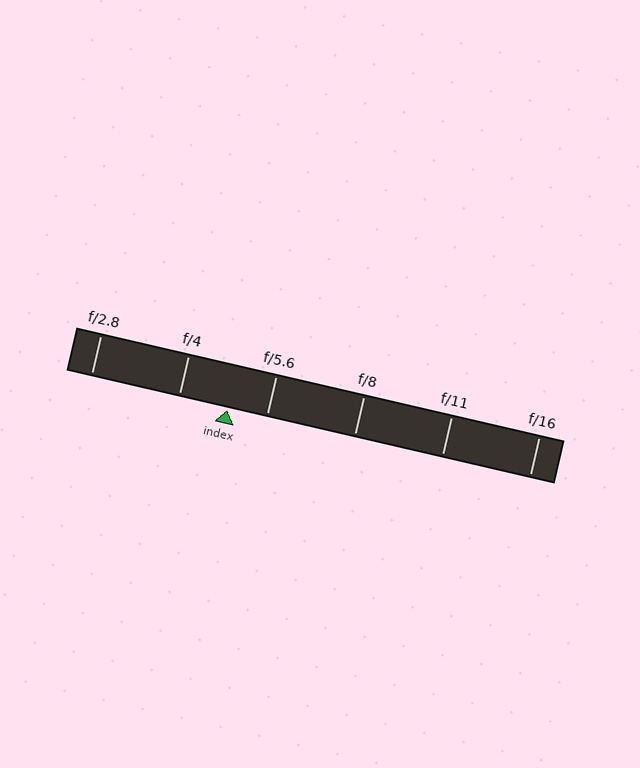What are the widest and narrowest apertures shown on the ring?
The widest aperture shown is f/2.8 and the narrowest is f/16.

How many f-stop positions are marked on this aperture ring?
There are 6 f-stop positions marked.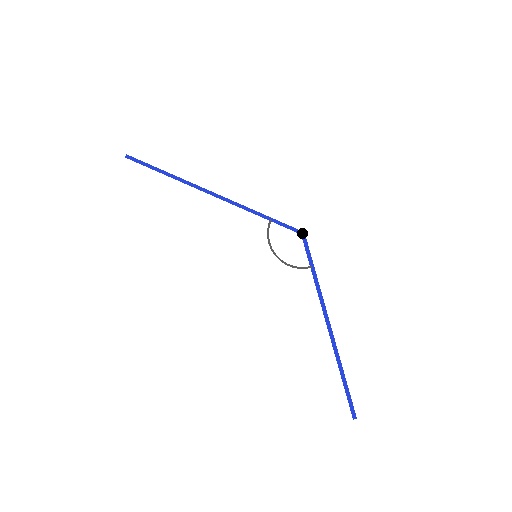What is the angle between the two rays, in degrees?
Approximately 129 degrees.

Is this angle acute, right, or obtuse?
It is obtuse.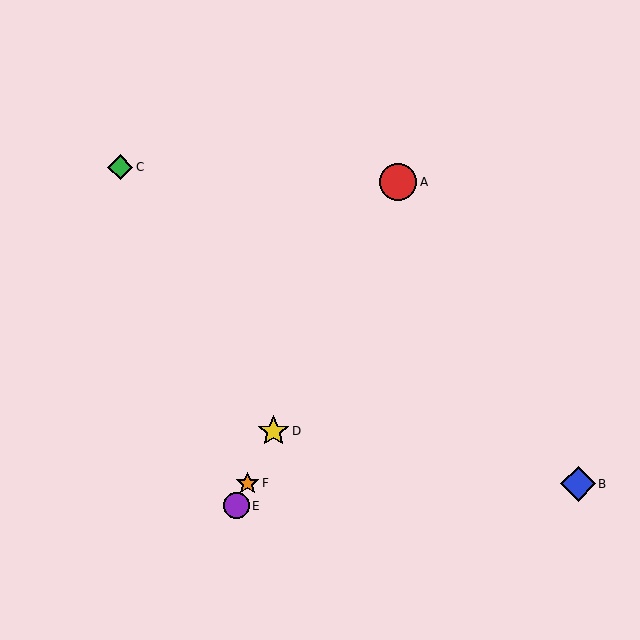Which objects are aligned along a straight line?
Objects A, D, E, F are aligned along a straight line.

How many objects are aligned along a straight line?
4 objects (A, D, E, F) are aligned along a straight line.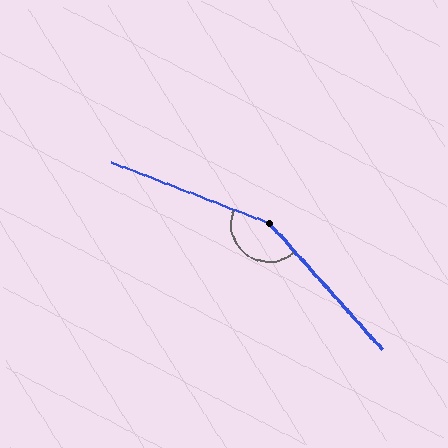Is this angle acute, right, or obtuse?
It is obtuse.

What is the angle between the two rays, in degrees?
Approximately 153 degrees.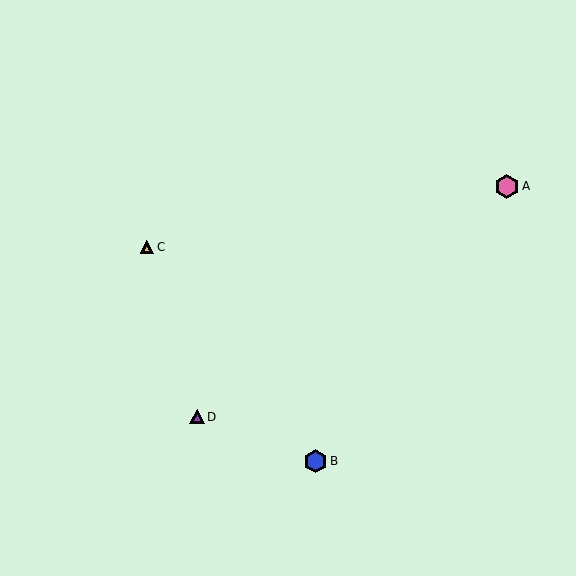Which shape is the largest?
The pink hexagon (labeled A) is the largest.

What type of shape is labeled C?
Shape C is a yellow triangle.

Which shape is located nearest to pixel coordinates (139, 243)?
The yellow triangle (labeled C) at (147, 247) is nearest to that location.